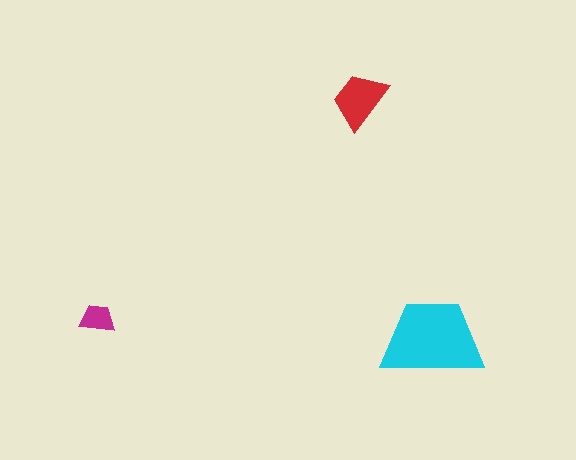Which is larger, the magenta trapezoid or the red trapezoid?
The red one.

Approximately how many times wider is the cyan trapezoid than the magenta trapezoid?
About 3 times wider.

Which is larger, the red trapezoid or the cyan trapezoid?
The cyan one.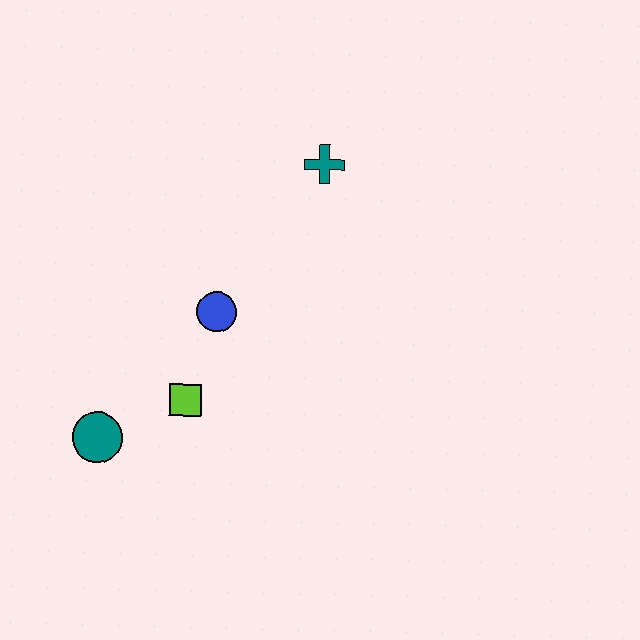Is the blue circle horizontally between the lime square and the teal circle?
No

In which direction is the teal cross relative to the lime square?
The teal cross is above the lime square.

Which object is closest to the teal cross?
The blue circle is closest to the teal cross.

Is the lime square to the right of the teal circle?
Yes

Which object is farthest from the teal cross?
The teal circle is farthest from the teal cross.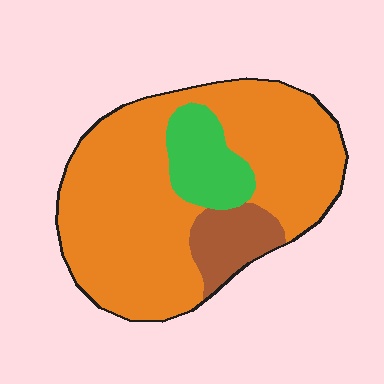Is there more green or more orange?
Orange.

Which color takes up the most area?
Orange, at roughly 75%.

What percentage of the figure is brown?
Brown takes up about one tenth (1/10) of the figure.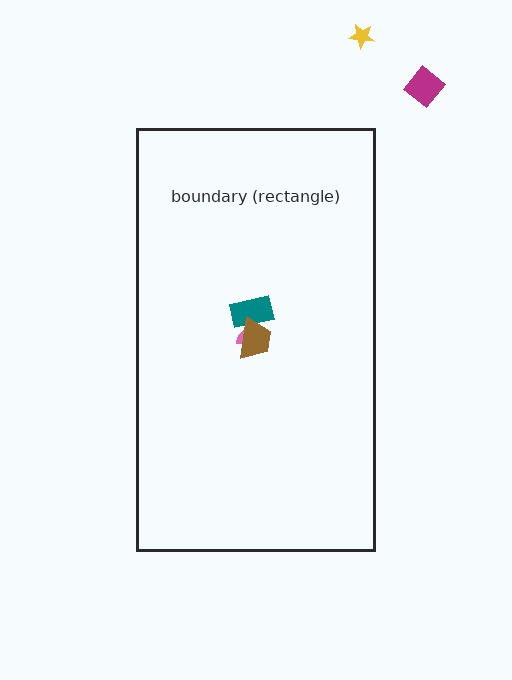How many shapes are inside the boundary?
3 inside, 2 outside.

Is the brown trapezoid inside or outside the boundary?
Inside.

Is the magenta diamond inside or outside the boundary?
Outside.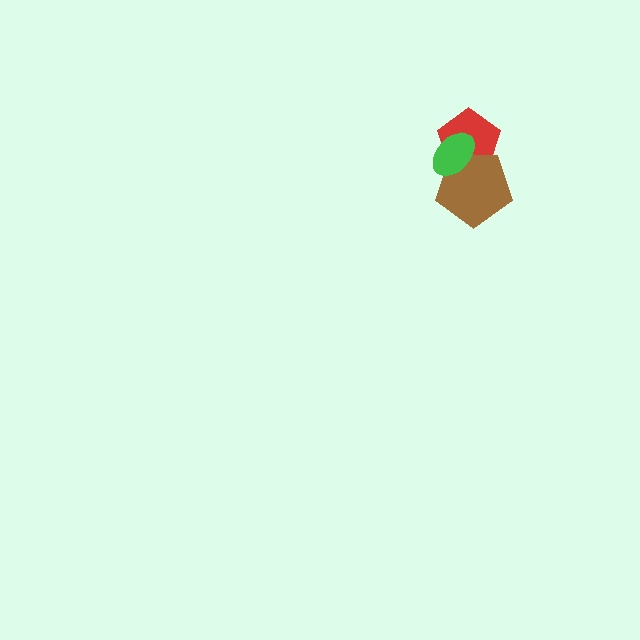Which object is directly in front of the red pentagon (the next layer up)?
The brown pentagon is directly in front of the red pentagon.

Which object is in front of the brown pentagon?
The green ellipse is in front of the brown pentagon.